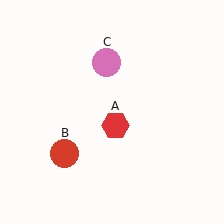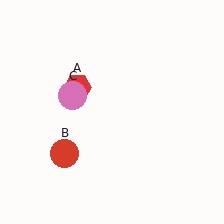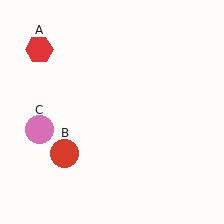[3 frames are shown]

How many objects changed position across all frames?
2 objects changed position: red hexagon (object A), pink circle (object C).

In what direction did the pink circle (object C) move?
The pink circle (object C) moved down and to the left.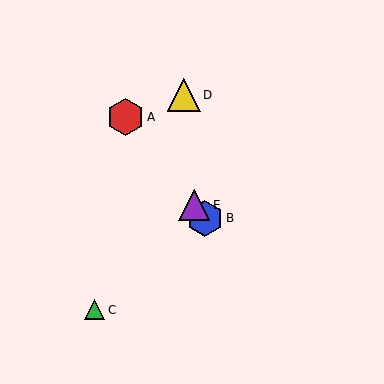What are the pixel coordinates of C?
Object C is at (95, 310).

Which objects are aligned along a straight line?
Objects A, B, E are aligned along a straight line.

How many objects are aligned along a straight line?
3 objects (A, B, E) are aligned along a straight line.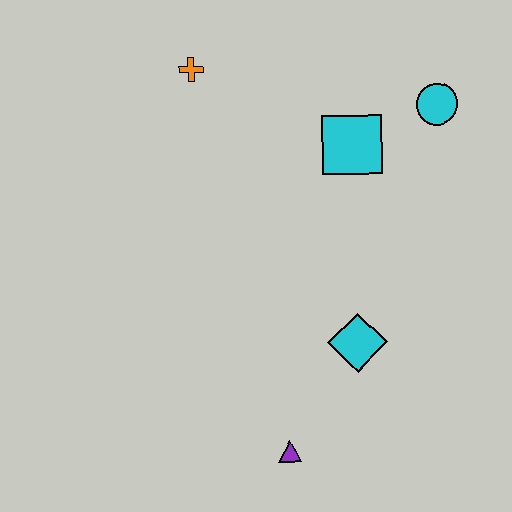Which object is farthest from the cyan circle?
The purple triangle is farthest from the cyan circle.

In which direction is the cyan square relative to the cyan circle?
The cyan square is to the left of the cyan circle.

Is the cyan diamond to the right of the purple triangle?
Yes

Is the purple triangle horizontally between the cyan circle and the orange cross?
Yes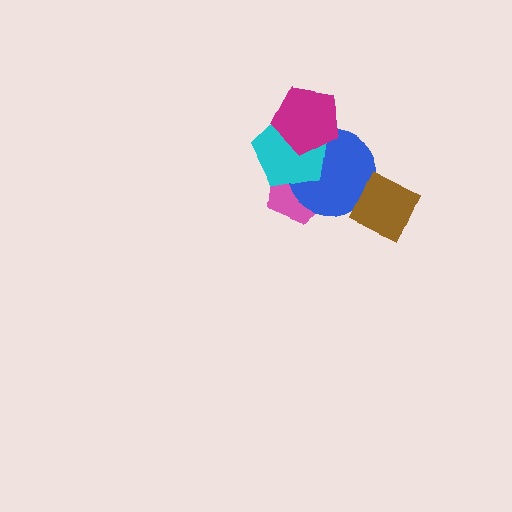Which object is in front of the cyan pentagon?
The magenta pentagon is in front of the cyan pentagon.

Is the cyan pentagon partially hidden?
Yes, it is partially covered by another shape.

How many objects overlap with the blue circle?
3 objects overlap with the blue circle.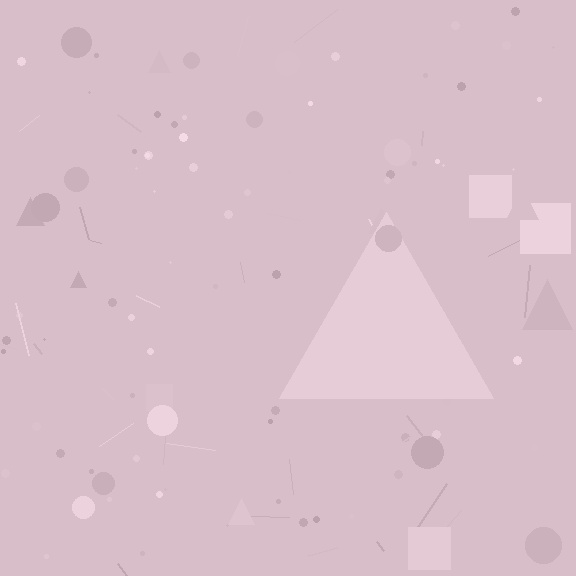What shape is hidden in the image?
A triangle is hidden in the image.